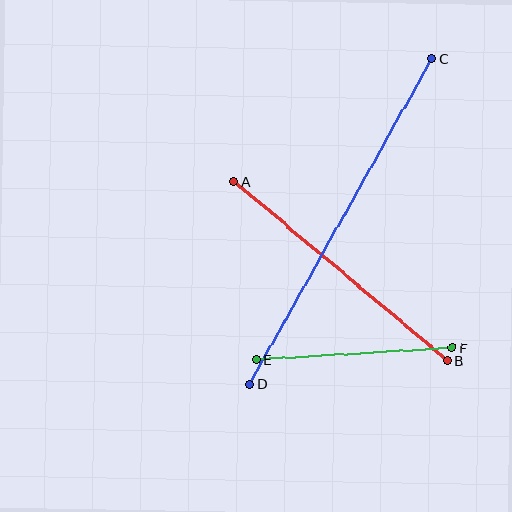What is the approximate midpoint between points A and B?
The midpoint is at approximately (341, 271) pixels.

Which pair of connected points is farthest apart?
Points C and D are farthest apart.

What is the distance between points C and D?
The distance is approximately 373 pixels.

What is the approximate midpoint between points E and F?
The midpoint is at approximately (355, 354) pixels.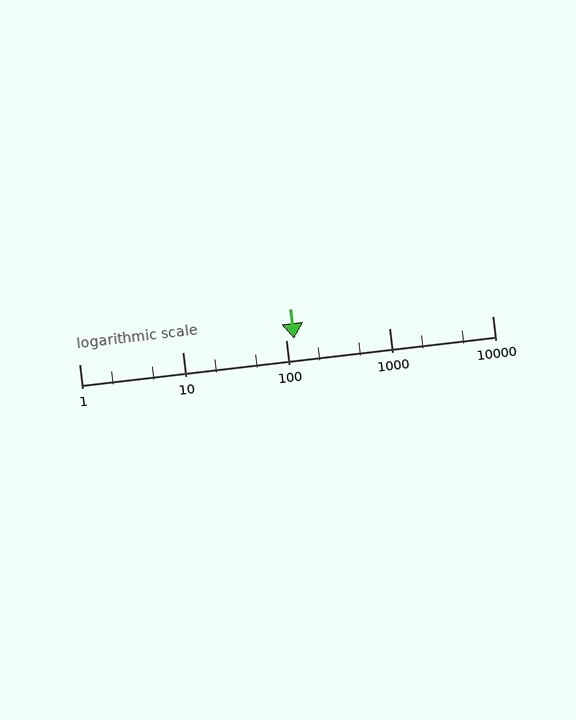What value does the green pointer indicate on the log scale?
The pointer indicates approximately 120.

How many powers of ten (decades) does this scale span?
The scale spans 4 decades, from 1 to 10000.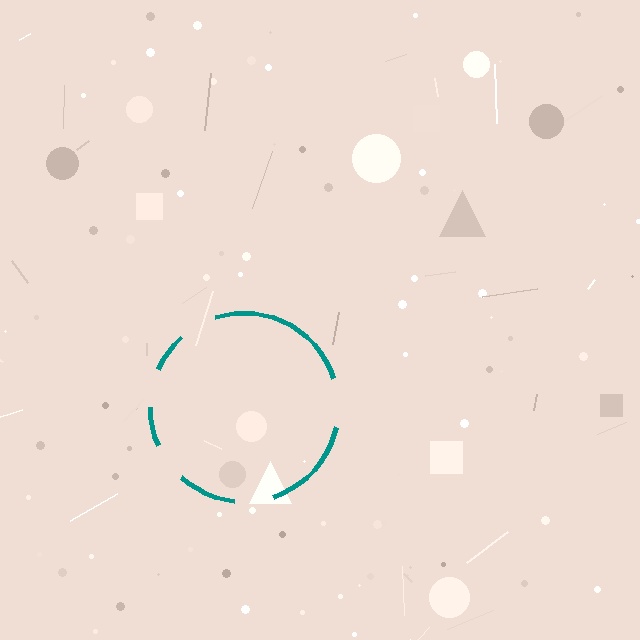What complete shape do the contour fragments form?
The contour fragments form a circle.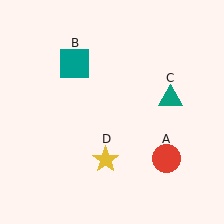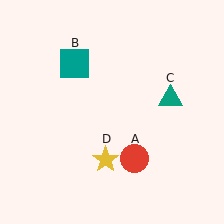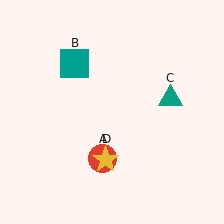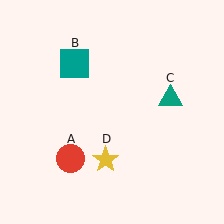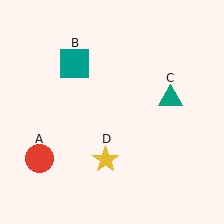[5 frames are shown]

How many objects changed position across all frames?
1 object changed position: red circle (object A).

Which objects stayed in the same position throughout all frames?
Teal square (object B) and teal triangle (object C) and yellow star (object D) remained stationary.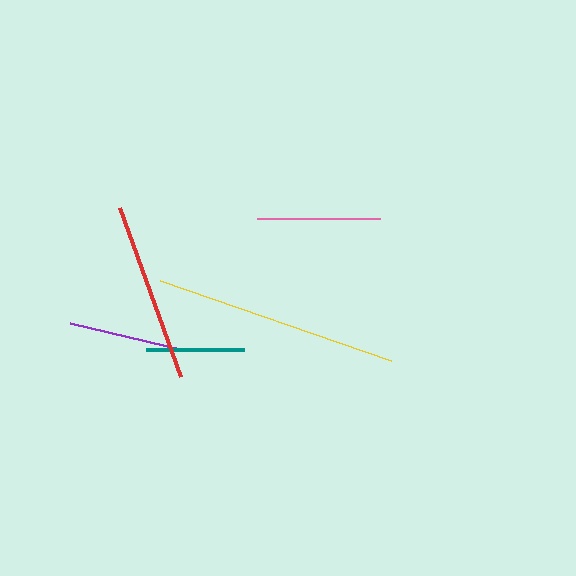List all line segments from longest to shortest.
From longest to shortest: yellow, red, pink, purple, teal.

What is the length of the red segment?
The red segment is approximately 180 pixels long.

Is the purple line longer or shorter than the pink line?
The pink line is longer than the purple line.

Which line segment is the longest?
The yellow line is the longest at approximately 244 pixels.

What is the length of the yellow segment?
The yellow segment is approximately 244 pixels long.